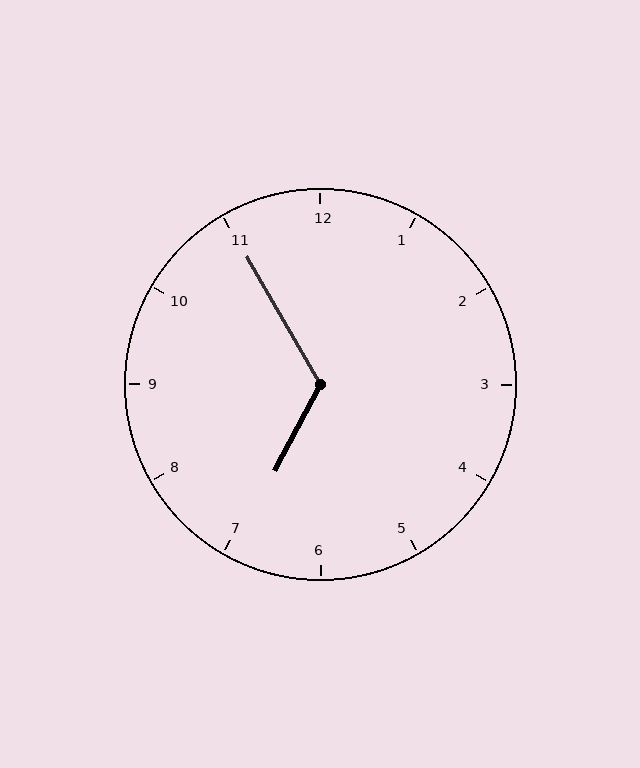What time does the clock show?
6:55.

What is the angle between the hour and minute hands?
Approximately 122 degrees.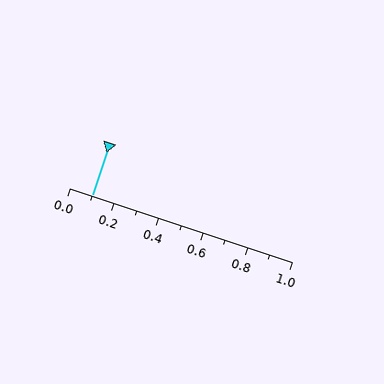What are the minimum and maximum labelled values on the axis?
The axis runs from 0.0 to 1.0.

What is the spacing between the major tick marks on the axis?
The major ticks are spaced 0.2 apart.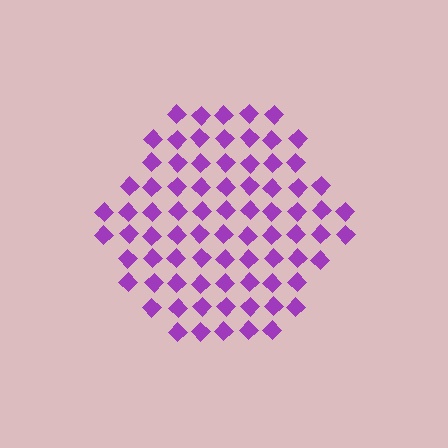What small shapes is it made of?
It is made of small diamonds.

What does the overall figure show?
The overall figure shows a hexagon.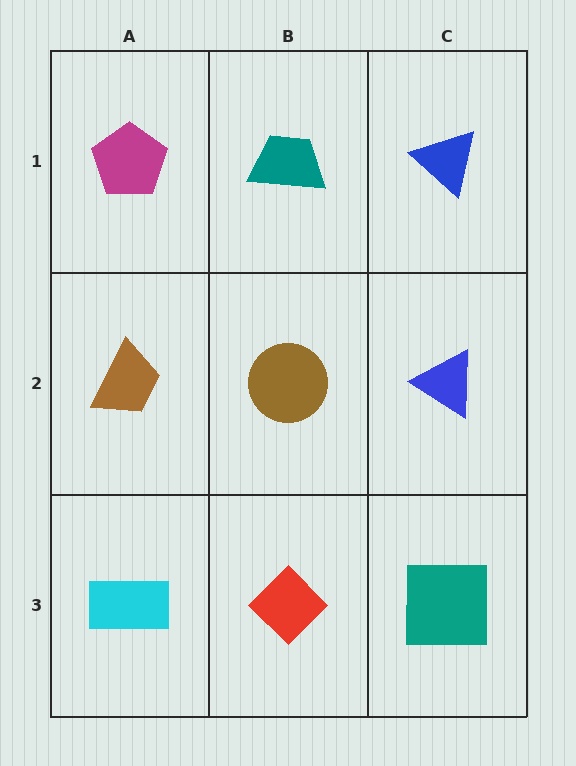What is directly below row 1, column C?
A blue triangle.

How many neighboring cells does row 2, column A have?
3.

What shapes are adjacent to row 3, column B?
A brown circle (row 2, column B), a cyan rectangle (row 3, column A), a teal square (row 3, column C).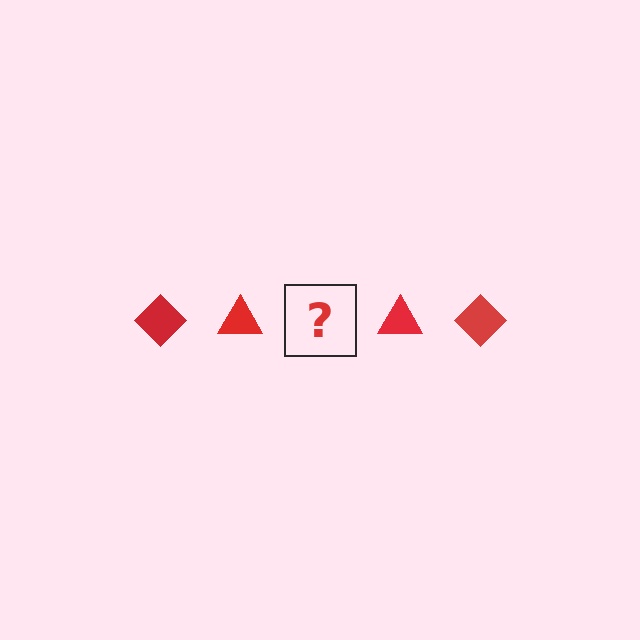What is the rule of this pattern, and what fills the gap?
The rule is that the pattern cycles through diamond, triangle shapes in red. The gap should be filled with a red diamond.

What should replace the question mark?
The question mark should be replaced with a red diamond.